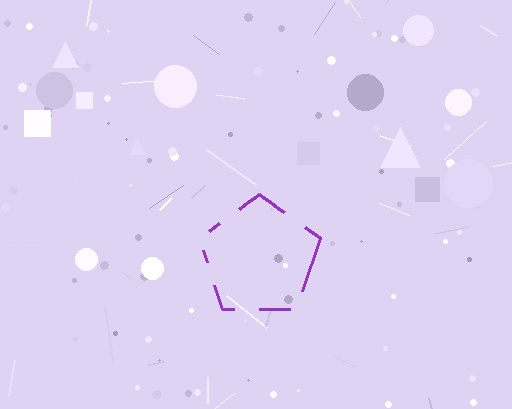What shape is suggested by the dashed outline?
The dashed outline suggests a pentagon.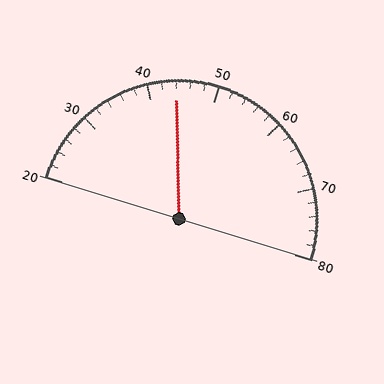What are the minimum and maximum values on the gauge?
The gauge ranges from 20 to 80.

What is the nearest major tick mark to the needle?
The nearest major tick mark is 40.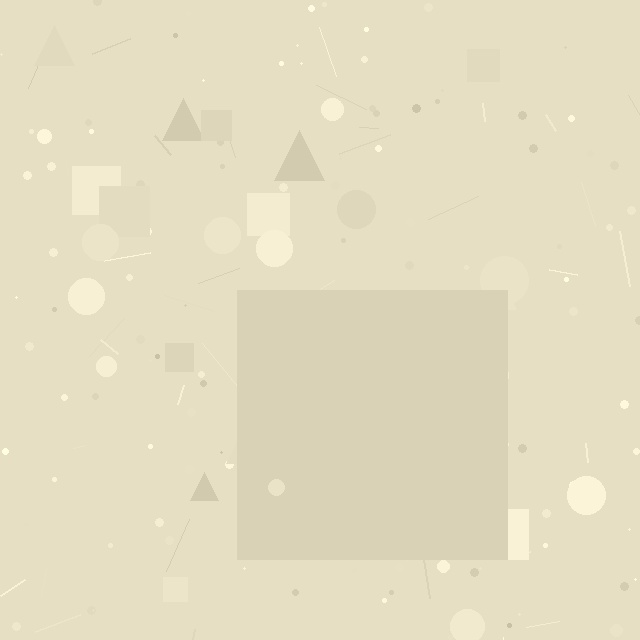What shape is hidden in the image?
A square is hidden in the image.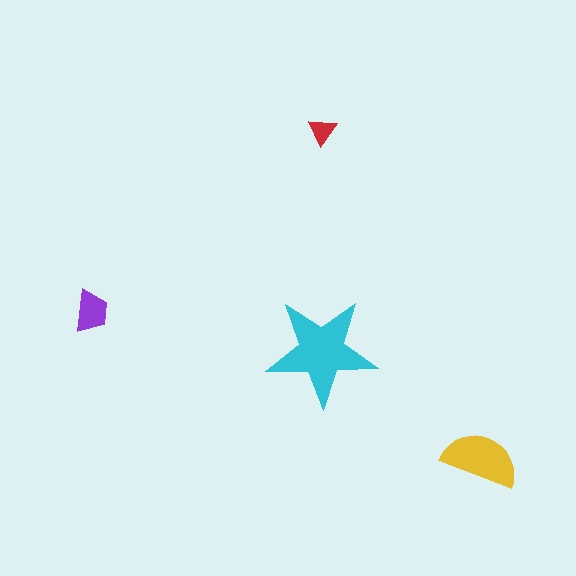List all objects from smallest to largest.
The red triangle, the purple trapezoid, the yellow semicircle, the cyan star.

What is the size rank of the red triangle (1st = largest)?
4th.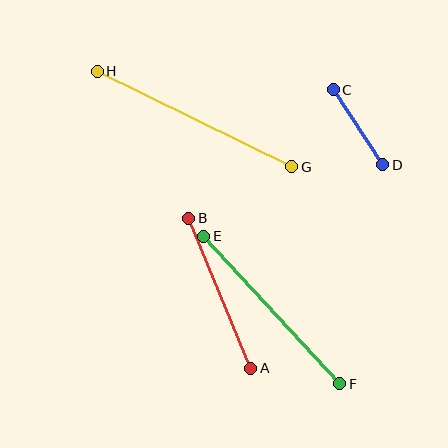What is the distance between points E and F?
The distance is approximately 201 pixels.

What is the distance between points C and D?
The distance is approximately 90 pixels.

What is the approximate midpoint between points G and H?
The midpoint is at approximately (194, 119) pixels.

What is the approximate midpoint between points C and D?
The midpoint is at approximately (358, 127) pixels.